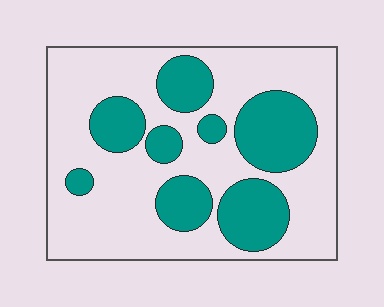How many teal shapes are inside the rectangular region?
8.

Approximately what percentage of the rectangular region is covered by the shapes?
Approximately 30%.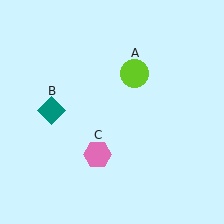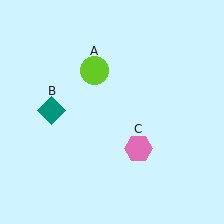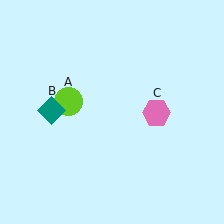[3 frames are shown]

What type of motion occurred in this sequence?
The lime circle (object A), pink hexagon (object C) rotated counterclockwise around the center of the scene.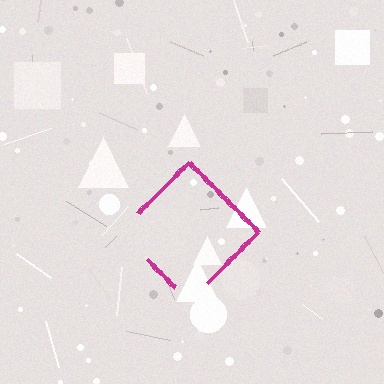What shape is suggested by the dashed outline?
The dashed outline suggests a diamond.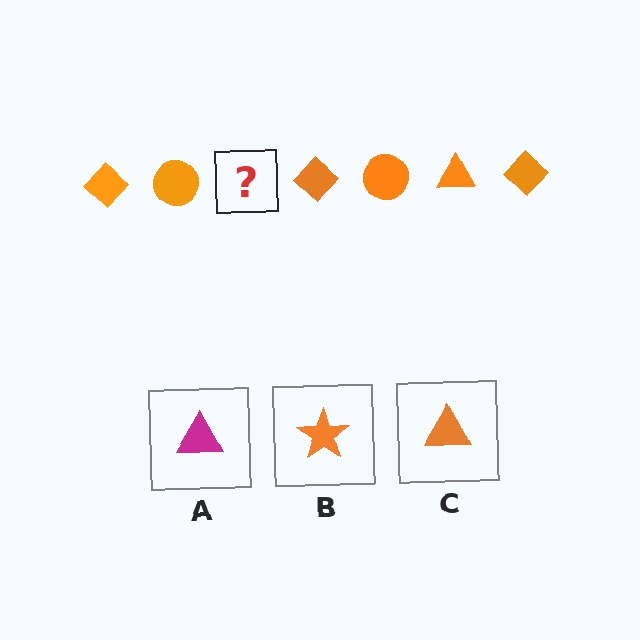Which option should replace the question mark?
Option C.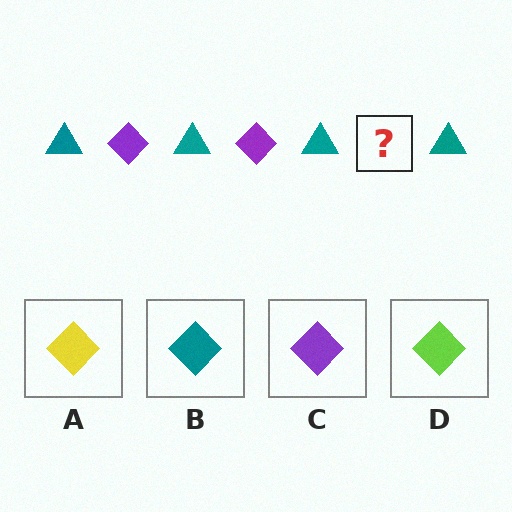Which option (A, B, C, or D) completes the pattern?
C.